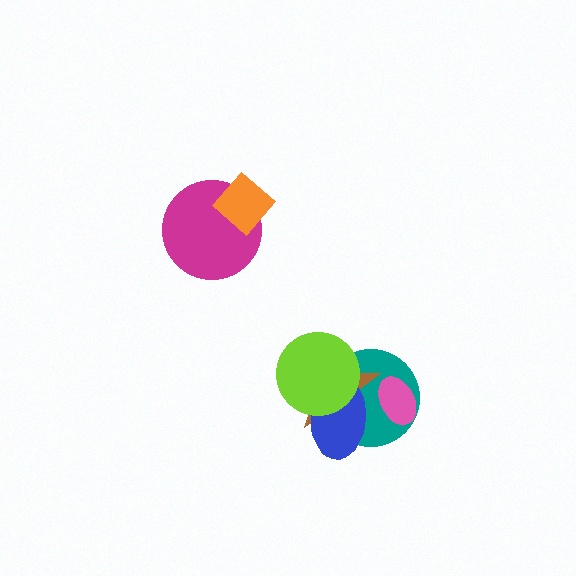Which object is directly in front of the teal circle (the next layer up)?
The brown star is directly in front of the teal circle.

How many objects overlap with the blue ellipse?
3 objects overlap with the blue ellipse.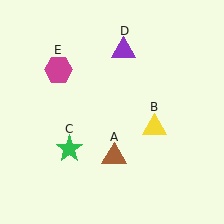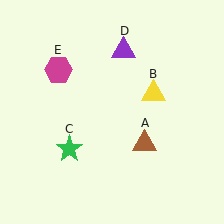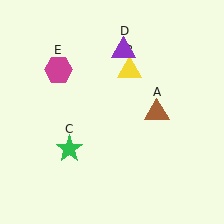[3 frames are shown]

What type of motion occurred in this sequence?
The brown triangle (object A), yellow triangle (object B) rotated counterclockwise around the center of the scene.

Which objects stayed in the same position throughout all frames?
Green star (object C) and purple triangle (object D) and magenta hexagon (object E) remained stationary.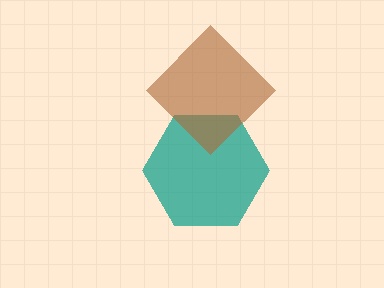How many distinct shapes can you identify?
There are 2 distinct shapes: a teal hexagon, a brown diamond.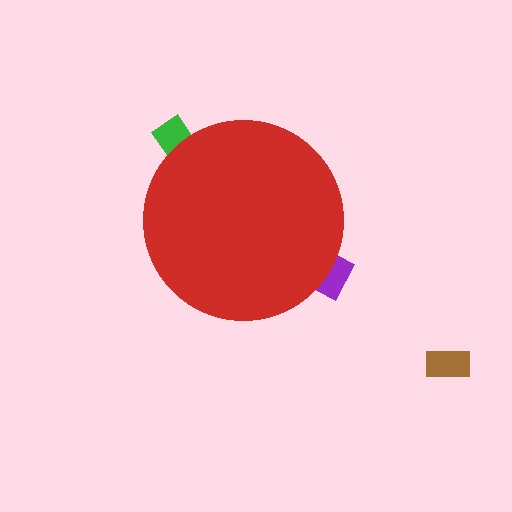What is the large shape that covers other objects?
A red circle.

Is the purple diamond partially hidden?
Yes, the purple diamond is partially hidden behind the red circle.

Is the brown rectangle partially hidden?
No, the brown rectangle is fully visible.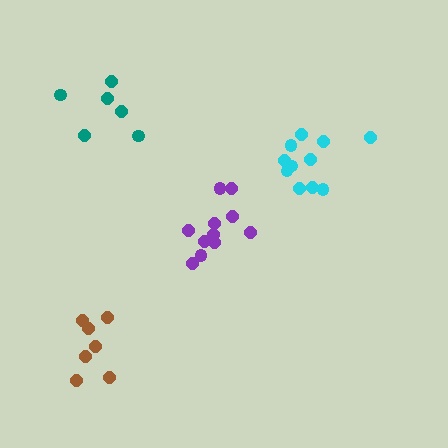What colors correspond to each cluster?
The clusters are colored: teal, cyan, brown, purple.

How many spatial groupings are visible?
There are 4 spatial groupings.